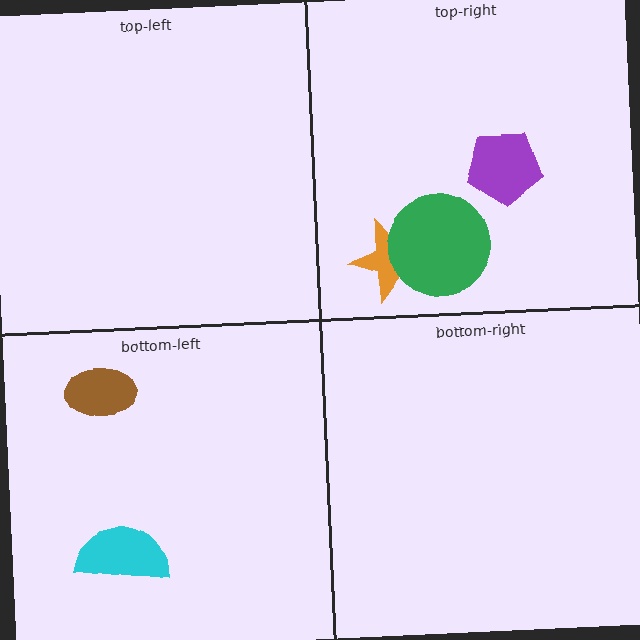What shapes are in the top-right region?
The orange star, the purple pentagon, the green circle.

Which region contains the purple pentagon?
The top-right region.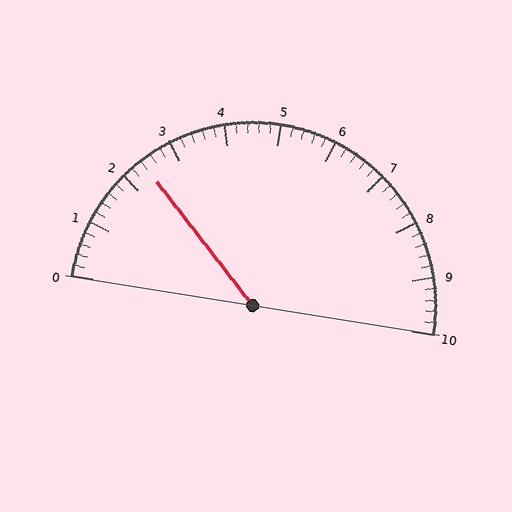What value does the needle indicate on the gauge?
The needle indicates approximately 2.4.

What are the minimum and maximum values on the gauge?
The gauge ranges from 0 to 10.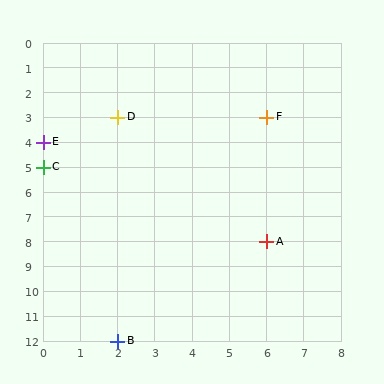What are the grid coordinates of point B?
Point B is at grid coordinates (2, 12).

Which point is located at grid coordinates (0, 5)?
Point C is at (0, 5).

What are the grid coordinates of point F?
Point F is at grid coordinates (6, 3).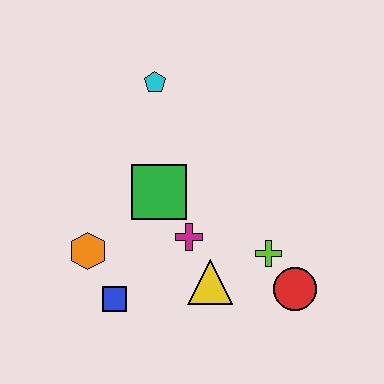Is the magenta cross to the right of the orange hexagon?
Yes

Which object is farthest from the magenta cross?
The cyan pentagon is farthest from the magenta cross.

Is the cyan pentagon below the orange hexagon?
No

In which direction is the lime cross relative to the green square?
The lime cross is to the right of the green square.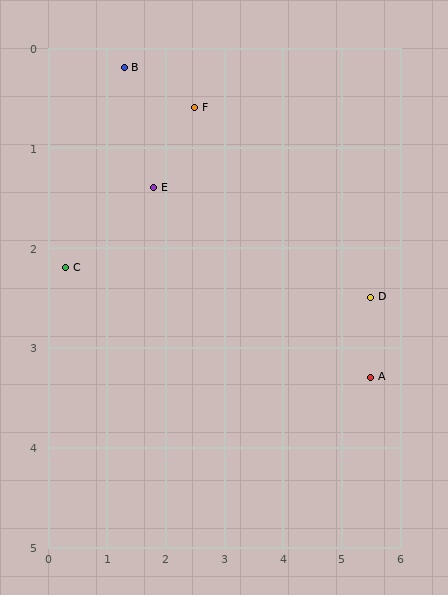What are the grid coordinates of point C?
Point C is at approximately (0.3, 2.2).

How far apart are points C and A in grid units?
Points C and A are about 5.3 grid units apart.